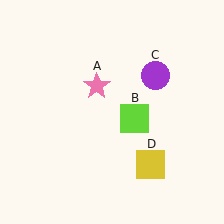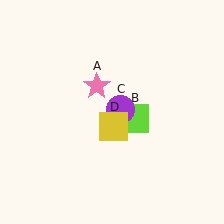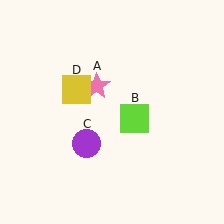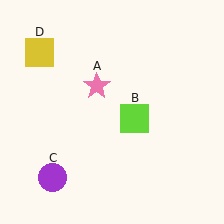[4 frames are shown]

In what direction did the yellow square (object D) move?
The yellow square (object D) moved up and to the left.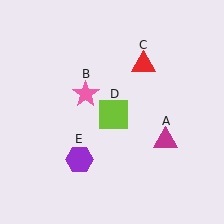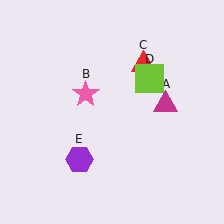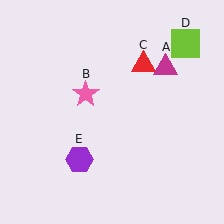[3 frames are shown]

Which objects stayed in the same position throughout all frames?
Pink star (object B) and red triangle (object C) and purple hexagon (object E) remained stationary.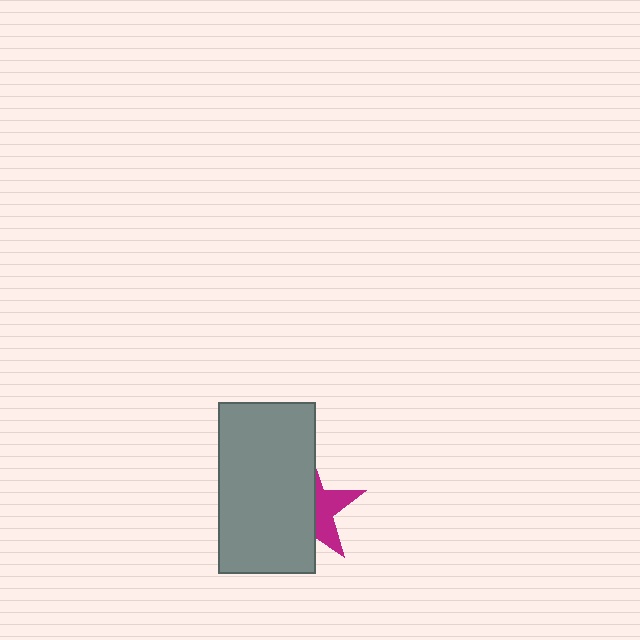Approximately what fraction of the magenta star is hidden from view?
Roughly 60% of the magenta star is hidden behind the gray rectangle.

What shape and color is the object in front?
The object in front is a gray rectangle.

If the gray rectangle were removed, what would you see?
You would see the complete magenta star.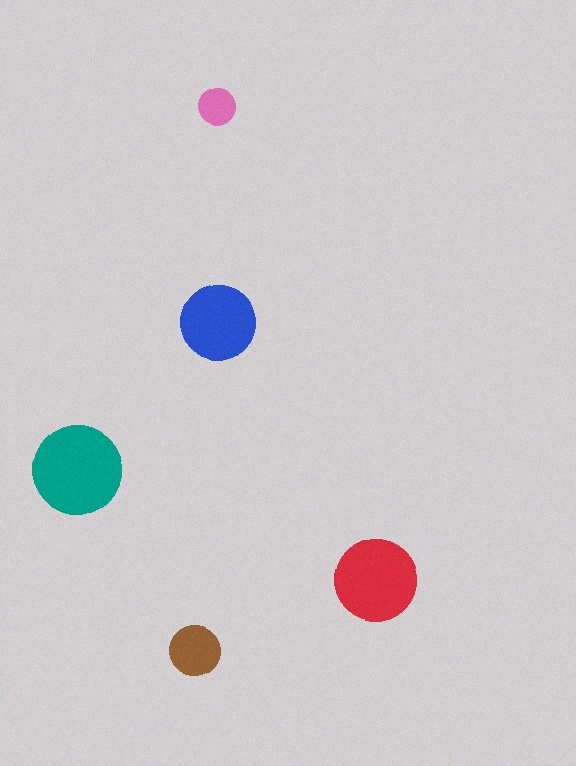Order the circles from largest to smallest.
the teal one, the red one, the blue one, the brown one, the pink one.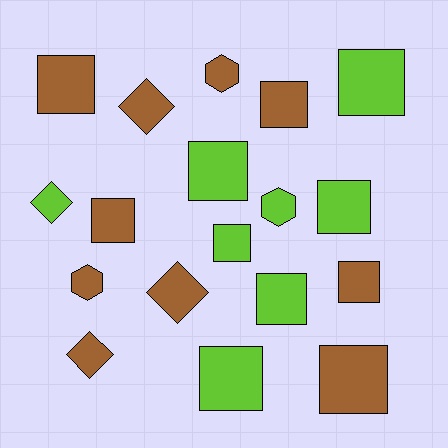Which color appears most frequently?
Brown, with 10 objects.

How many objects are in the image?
There are 18 objects.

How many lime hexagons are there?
There is 1 lime hexagon.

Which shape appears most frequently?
Square, with 11 objects.